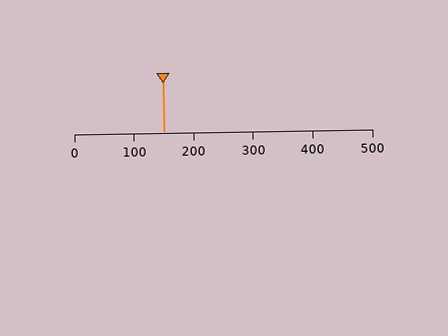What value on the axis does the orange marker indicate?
The marker indicates approximately 150.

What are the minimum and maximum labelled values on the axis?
The axis runs from 0 to 500.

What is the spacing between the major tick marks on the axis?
The major ticks are spaced 100 apart.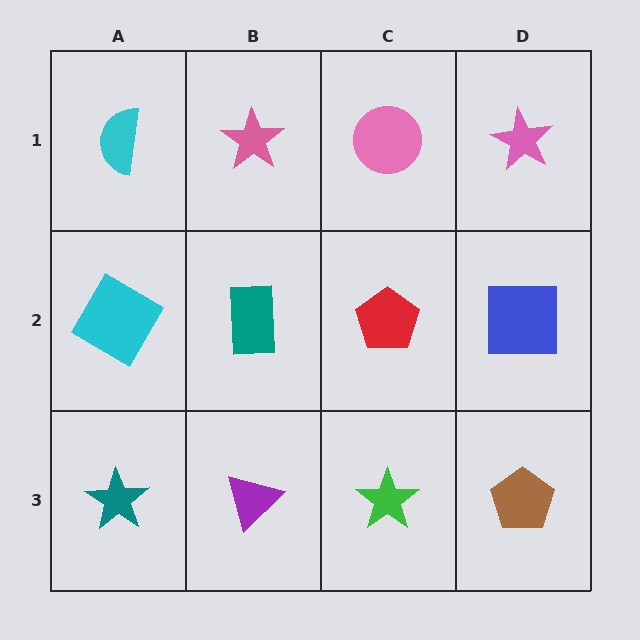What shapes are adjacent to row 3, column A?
A cyan diamond (row 2, column A), a purple triangle (row 3, column B).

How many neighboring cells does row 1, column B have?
3.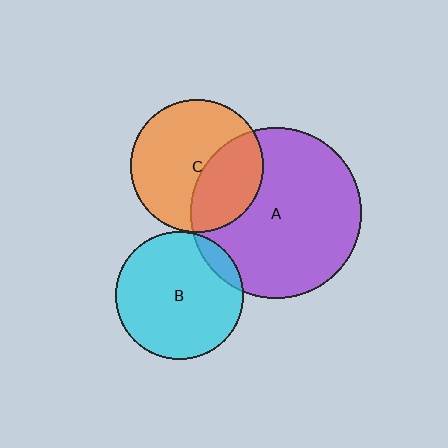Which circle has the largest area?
Circle A (purple).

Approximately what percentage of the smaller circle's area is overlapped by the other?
Approximately 10%.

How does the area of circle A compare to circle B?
Approximately 1.8 times.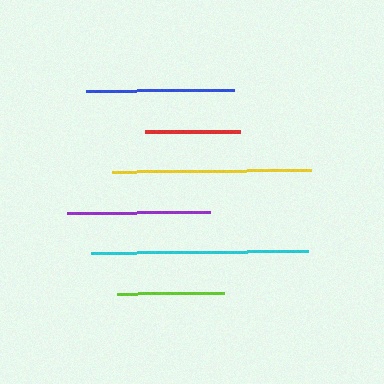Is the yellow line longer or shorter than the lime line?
The yellow line is longer than the lime line.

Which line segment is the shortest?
The red line is the shortest at approximately 95 pixels.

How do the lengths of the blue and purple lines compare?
The blue and purple lines are approximately the same length.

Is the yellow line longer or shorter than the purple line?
The yellow line is longer than the purple line.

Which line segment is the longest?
The cyan line is the longest at approximately 217 pixels.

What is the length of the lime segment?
The lime segment is approximately 106 pixels long.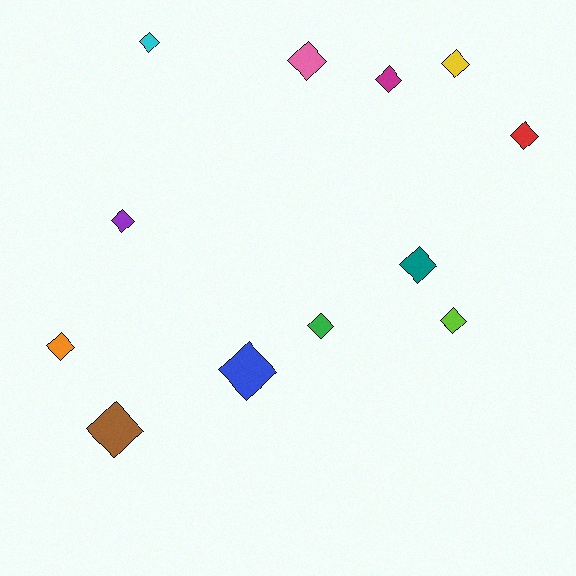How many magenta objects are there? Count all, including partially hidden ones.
There is 1 magenta object.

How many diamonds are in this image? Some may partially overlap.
There are 12 diamonds.